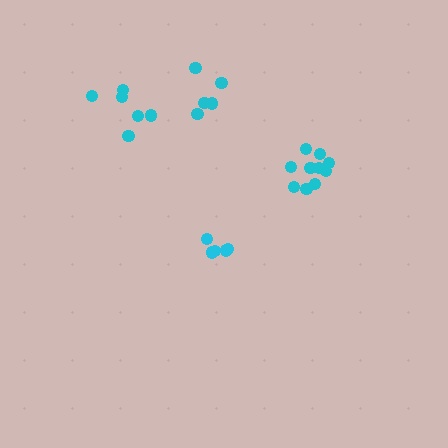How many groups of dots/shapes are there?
There are 4 groups.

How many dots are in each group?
Group 1: 5 dots, Group 2: 6 dots, Group 3: 5 dots, Group 4: 10 dots (26 total).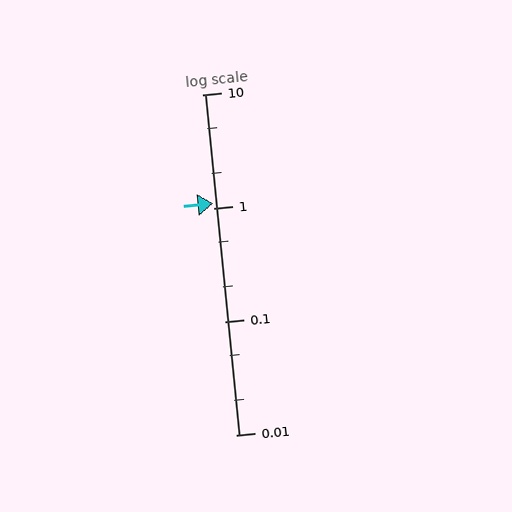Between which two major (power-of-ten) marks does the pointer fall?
The pointer is between 1 and 10.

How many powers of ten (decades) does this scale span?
The scale spans 3 decades, from 0.01 to 10.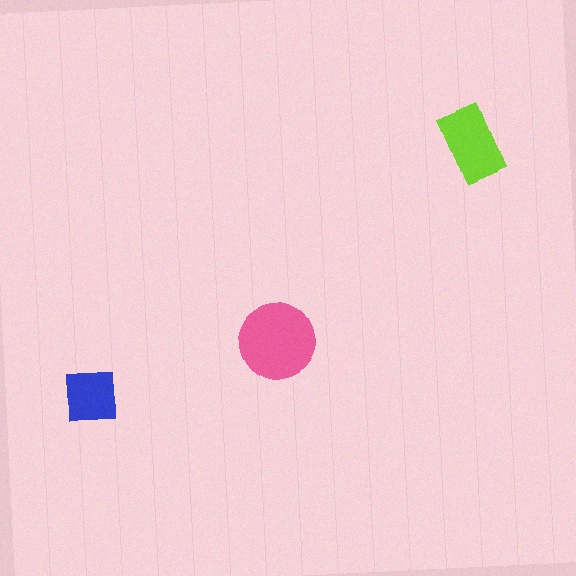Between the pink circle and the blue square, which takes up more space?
The pink circle.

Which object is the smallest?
The blue square.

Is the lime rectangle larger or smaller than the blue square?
Larger.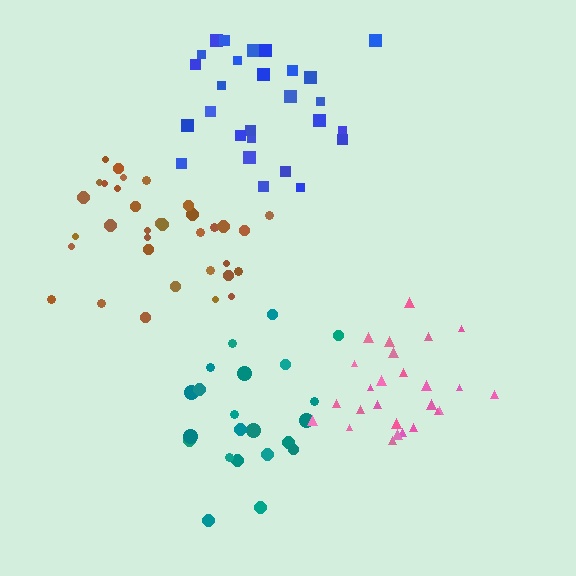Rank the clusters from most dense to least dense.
pink, brown, blue, teal.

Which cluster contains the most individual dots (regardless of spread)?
Brown (34).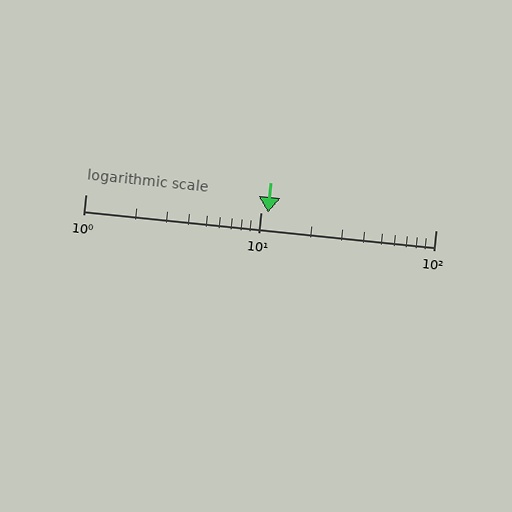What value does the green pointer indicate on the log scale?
The pointer indicates approximately 11.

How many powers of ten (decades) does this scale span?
The scale spans 2 decades, from 1 to 100.